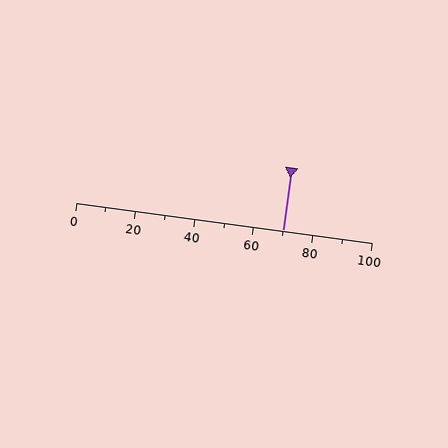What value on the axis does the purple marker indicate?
The marker indicates approximately 70.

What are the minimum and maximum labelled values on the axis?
The axis runs from 0 to 100.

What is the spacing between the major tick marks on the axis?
The major ticks are spaced 20 apart.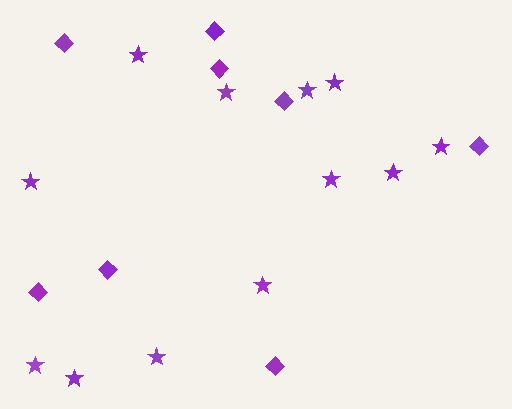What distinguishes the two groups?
There are 2 groups: one group of diamonds (8) and one group of stars (12).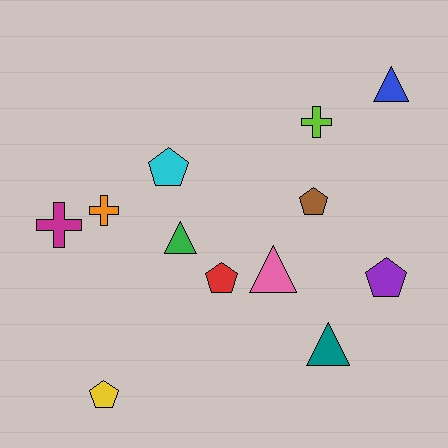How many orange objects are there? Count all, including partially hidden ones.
There is 1 orange object.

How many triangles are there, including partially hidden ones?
There are 4 triangles.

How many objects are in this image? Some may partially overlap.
There are 12 objects.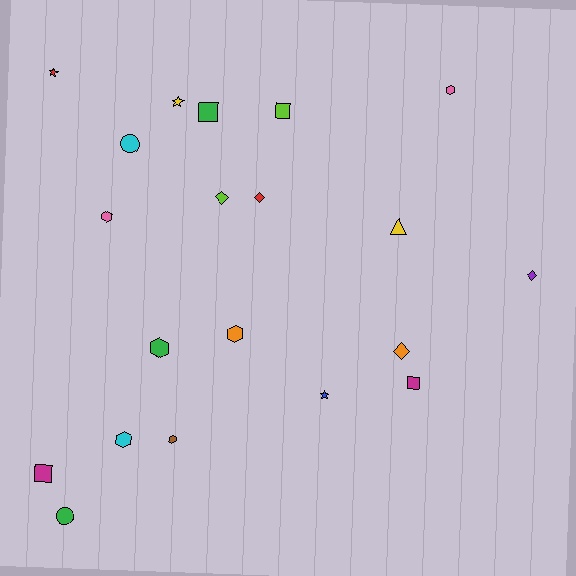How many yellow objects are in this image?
There are 2 yellow objects.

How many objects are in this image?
There are 20 objects.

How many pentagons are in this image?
There are no pentagons.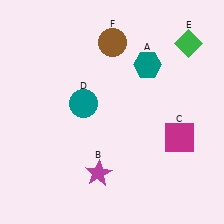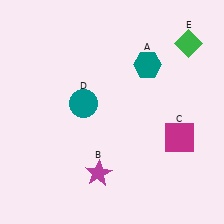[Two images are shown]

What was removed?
The brown circle (F) was removed in Image 2.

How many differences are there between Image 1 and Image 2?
There is 1 difference between the two images.